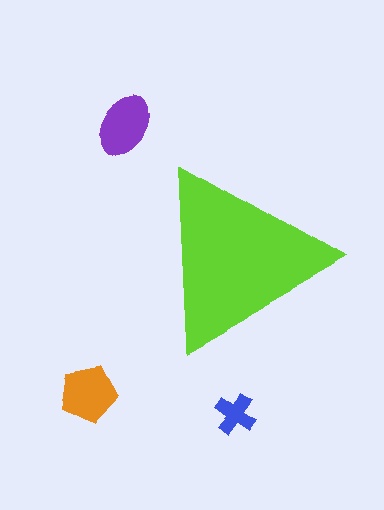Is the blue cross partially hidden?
No, the blue cross is fully visible.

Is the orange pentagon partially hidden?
No, the orange pentagon is fully visible.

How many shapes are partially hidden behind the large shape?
0 shapes are partially hidden.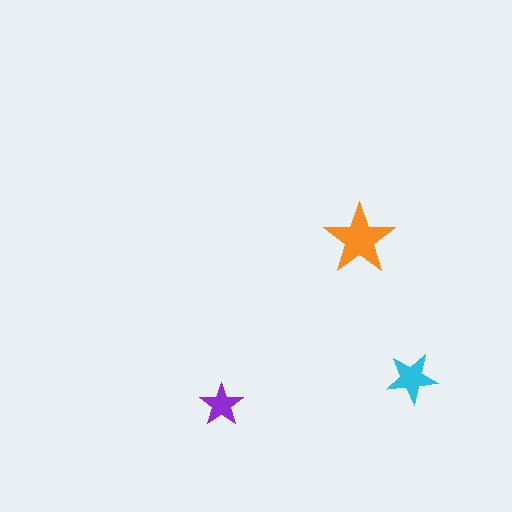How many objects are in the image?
There are 3 objects in the image.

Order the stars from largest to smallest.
the orange one, the cyan one, the purple one.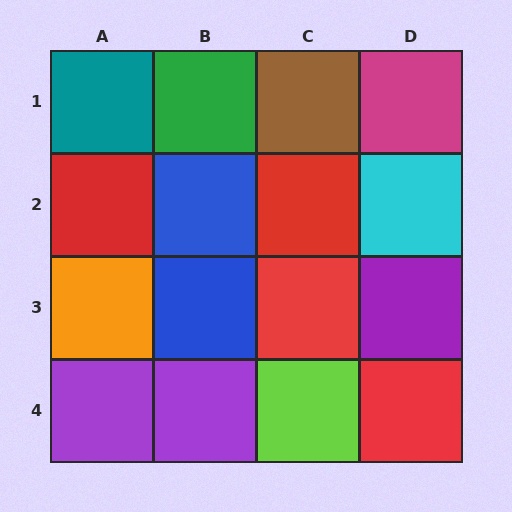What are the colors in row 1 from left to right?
Teal, green, brown, magenta.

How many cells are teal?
1 cell is teal.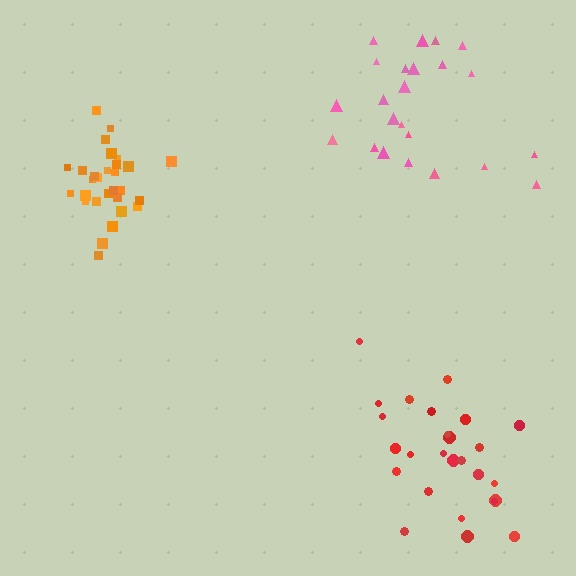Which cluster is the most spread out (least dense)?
Pink.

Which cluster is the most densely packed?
Orange.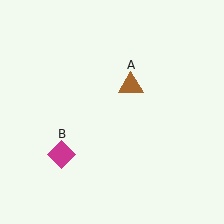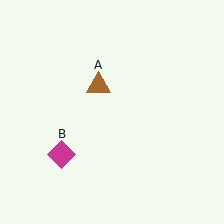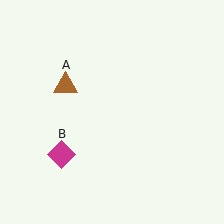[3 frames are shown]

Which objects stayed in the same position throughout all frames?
Magenta diamond (object B) remained stationary.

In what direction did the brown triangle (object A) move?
The brown triangle (object A) moved left.